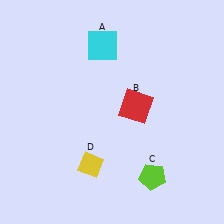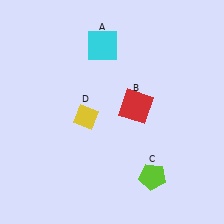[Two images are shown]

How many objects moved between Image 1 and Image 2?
1 object moved between the two images.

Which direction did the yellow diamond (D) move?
The yellow diamond (D) moved up.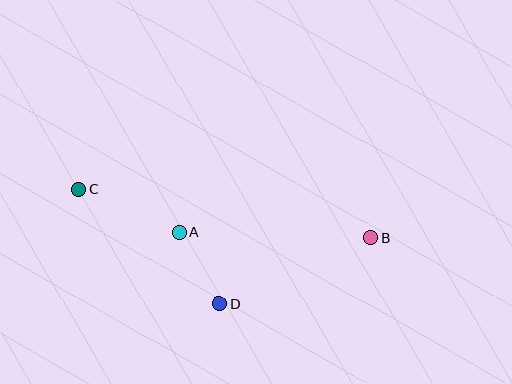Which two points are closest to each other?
Points A and D are closest to each other.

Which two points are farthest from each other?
Points B and C are farthest from each other.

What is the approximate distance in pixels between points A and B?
The distance between A and B is approximately 192 pixels.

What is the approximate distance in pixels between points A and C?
The distance between A and C is approximately 109 pixels.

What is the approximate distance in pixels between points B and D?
The distance between B and D is approximately 165 pixels.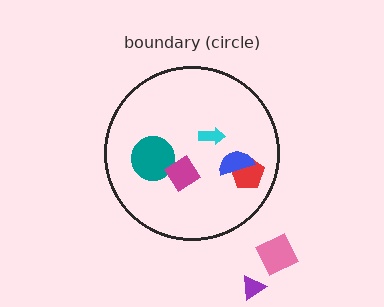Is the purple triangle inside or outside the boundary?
Outside.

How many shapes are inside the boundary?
5 inside, 2 outside.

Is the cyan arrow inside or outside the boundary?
Inside.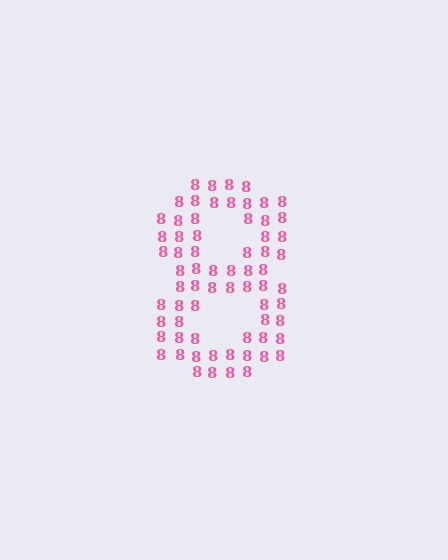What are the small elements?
The small elements are digit 8's.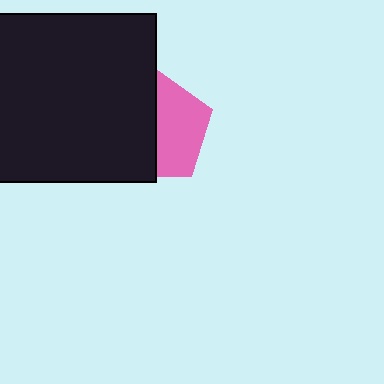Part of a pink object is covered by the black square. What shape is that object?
It is a pentagon.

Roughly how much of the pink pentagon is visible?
About half of it is visible (roughly 49%).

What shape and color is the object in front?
The object in front is a black square.